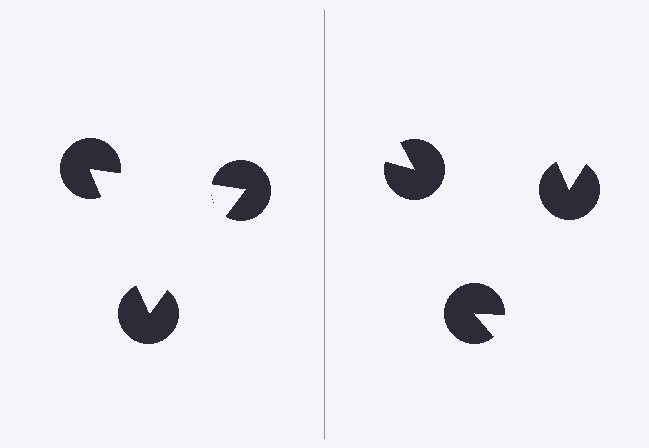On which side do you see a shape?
An illusory triangle appears on the left side. On the right side the wedge cuts are rotated, so no coherent shape forms.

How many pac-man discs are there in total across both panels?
6 — 3 on each side.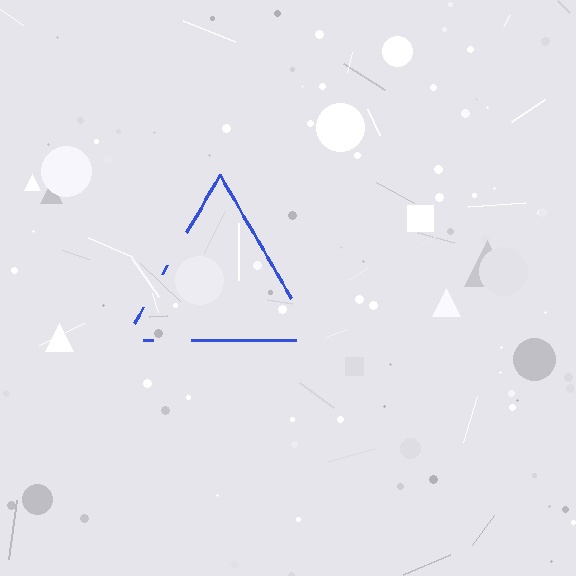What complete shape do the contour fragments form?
The contour fragments form a triangle.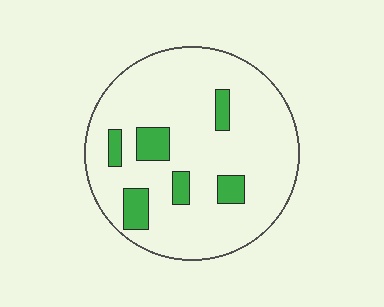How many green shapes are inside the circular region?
6.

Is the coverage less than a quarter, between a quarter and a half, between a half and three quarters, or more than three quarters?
Less than a quarter.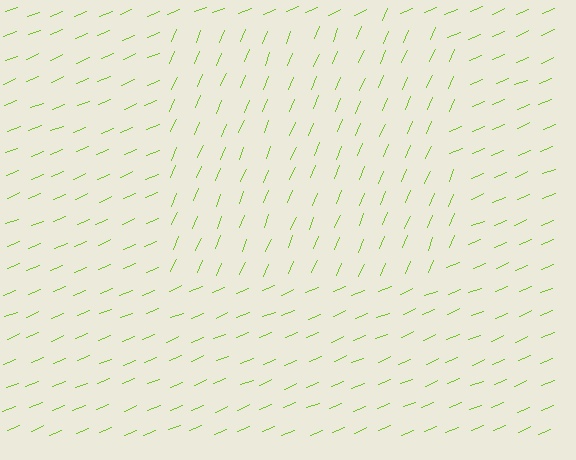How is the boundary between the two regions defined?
The boundary is defined purely by a change in line orientation (approximately 45 degrees difference). All lines are the same color and thickness.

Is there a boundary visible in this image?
Yes, there is a texture boundary formed by a change in line orientation.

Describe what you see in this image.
The image is filled with small lime line segments. A rectangle region in the image has lines oriented differently from the surrounding lines, creating a visible texture boundary.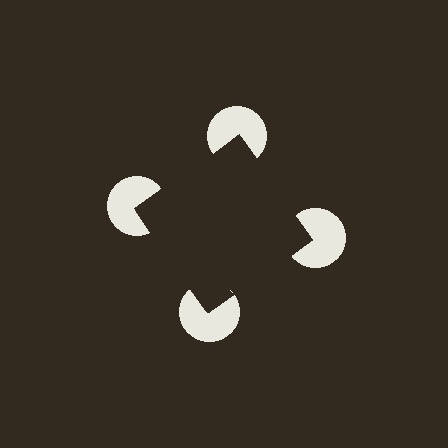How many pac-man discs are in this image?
There are 4 — one at each vertex of the illusory square.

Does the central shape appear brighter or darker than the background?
It typically appears slightly darker than the background, even though no actual brightness change is drawn.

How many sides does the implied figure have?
4 sides.